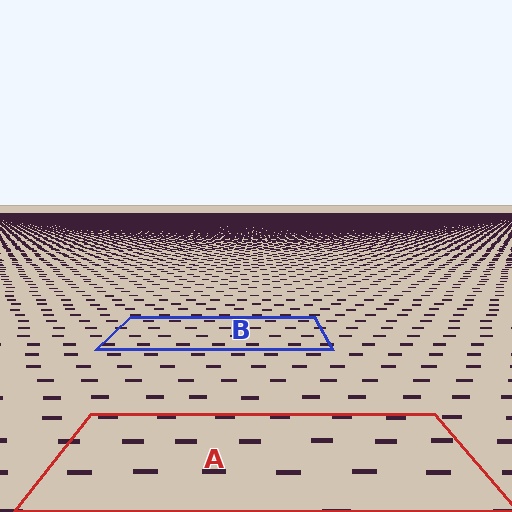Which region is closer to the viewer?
Region A is closer. The texture elements there are larger and more spread out.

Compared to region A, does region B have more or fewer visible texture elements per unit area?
Region B has more texture elements per unit area — they are packed more densely because it is farther away.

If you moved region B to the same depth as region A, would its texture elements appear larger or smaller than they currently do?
They would appear larger. At a closer depth, the same texture elements are projected at a bigger on-screen size.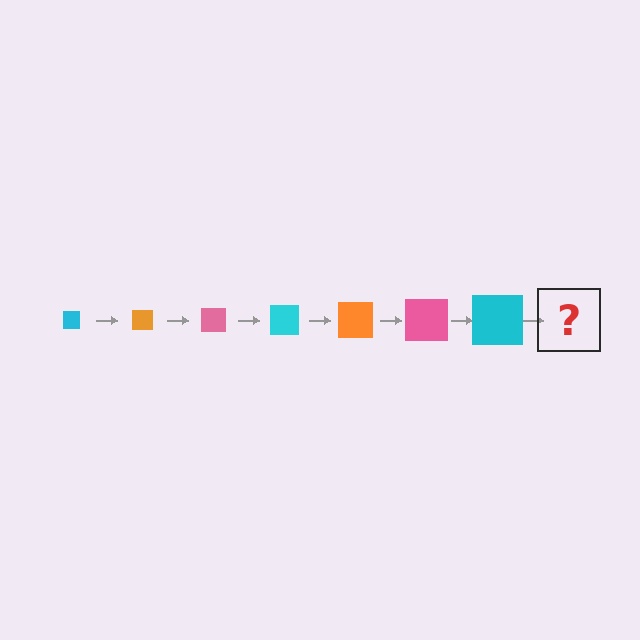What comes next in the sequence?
The next element should be an orange square, larger than the previous one.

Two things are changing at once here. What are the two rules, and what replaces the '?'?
The two rules are that the square grows larger each step and the color cycles through cyan, orange, and pink. The '?' should be an orange square, larger than the previous one.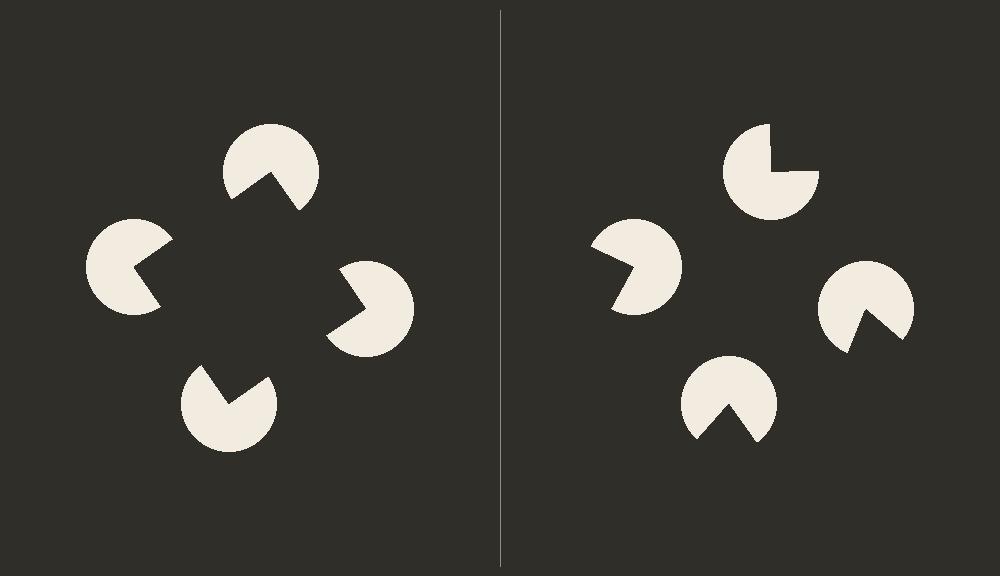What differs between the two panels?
The pac-man discs are positioned identically on both sides; only the wedge orientations differ. On the left they align to a square; on the right they are misaligned.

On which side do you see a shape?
An illusory square appears on the left side. On the right side the wedge cuts are rotated, so no coherent shape forms.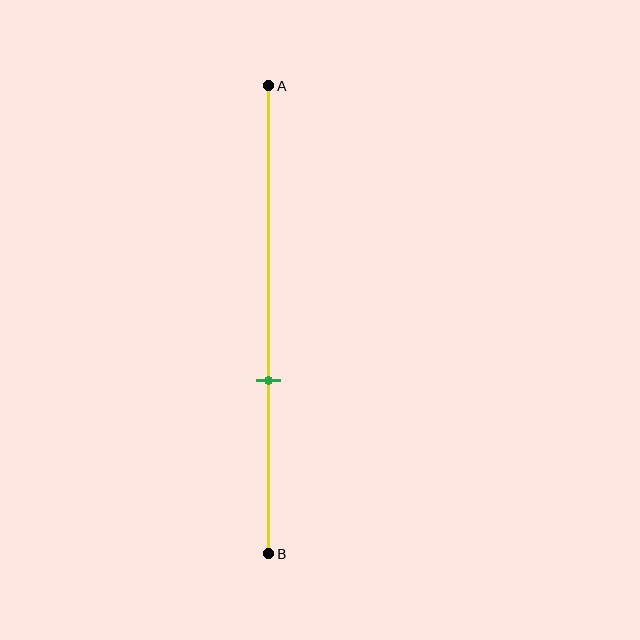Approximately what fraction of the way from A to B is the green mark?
The green mark is approximately 65% of the way from A to B.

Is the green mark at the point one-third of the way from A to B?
No, the mark is at about 65% from A, not at the 33% one-third point.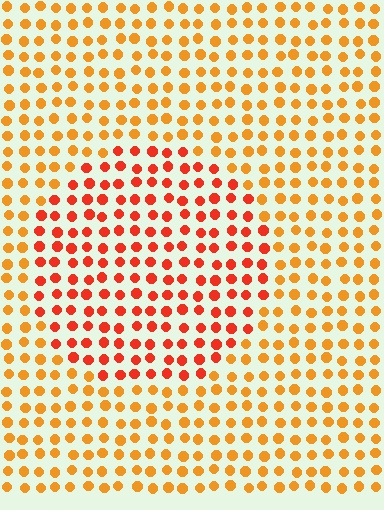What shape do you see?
I see a circle.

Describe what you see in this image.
The image is filled with small orange elements in a uniform arrangement. A circle-shaped region is visible where the elements are tinted to a slightly different hue, forming a subtle color boundary.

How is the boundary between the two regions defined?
The boundary is defined purely by a slight shift in hue (about 30 degrees). Spacing, size, and orientation are identical on both sides.